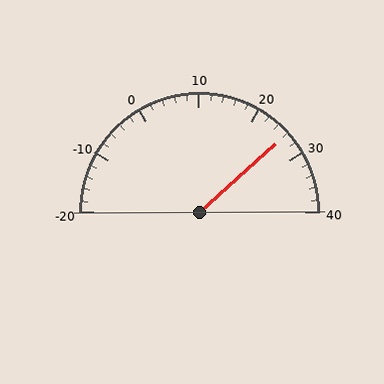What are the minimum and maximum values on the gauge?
The gauge ranges from -20 to 40.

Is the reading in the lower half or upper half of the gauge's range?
The reading is in the upper half of the range (-20 to 40).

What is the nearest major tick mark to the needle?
The nearest major tick mark is 30.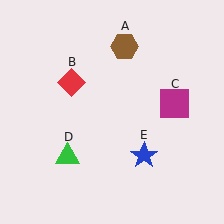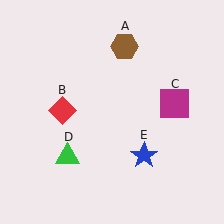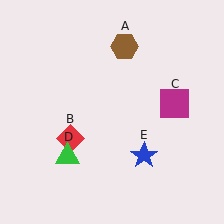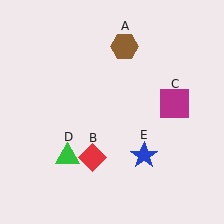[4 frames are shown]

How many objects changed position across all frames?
1 object changed position: red diamond (object B).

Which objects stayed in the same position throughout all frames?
Brown hexagon (object A) and magenta square (object C) and green triangle (object D) and blue star (object E) remained stationary.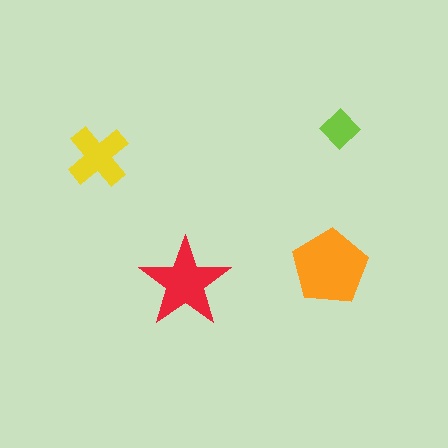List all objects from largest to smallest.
The orange pentagon, the red star, the yellow cross, the lime diamond.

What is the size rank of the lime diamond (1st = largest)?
4th.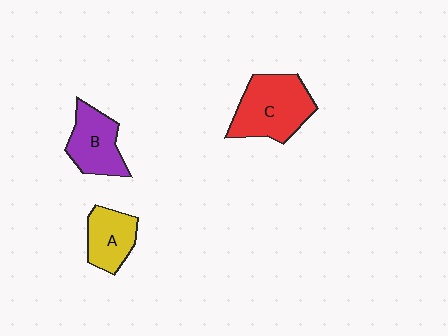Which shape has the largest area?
Shape C (red).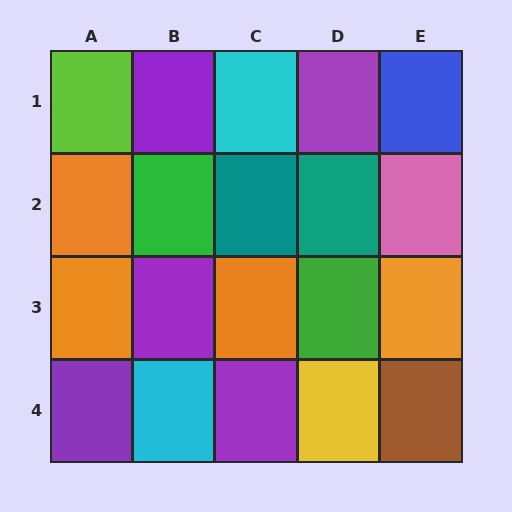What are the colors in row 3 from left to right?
Orange, purple, orange, green, orange.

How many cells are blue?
1 cell is blue.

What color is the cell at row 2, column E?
Pink.